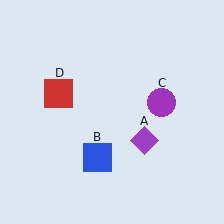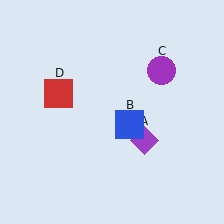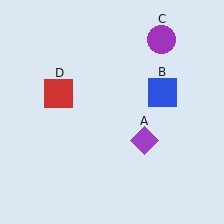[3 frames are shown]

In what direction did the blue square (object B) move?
The blue square (object B) moved up and to the right.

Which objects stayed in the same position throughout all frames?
Purple diamond (object A) and red square (object D) remained stationary.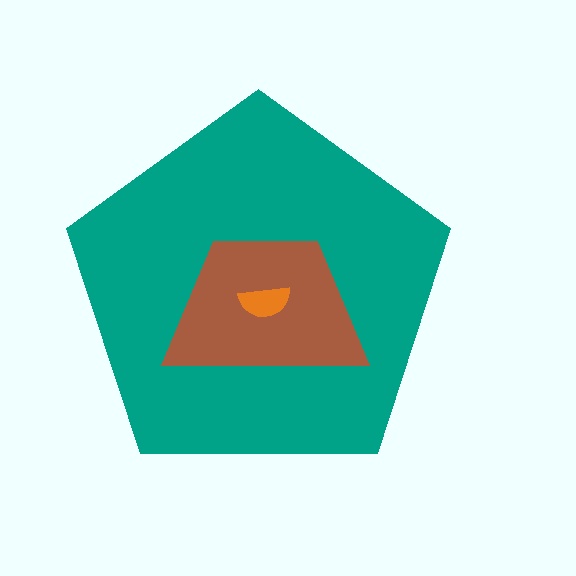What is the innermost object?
The orange semicircle.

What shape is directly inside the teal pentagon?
The brown trapezoid.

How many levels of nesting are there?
3.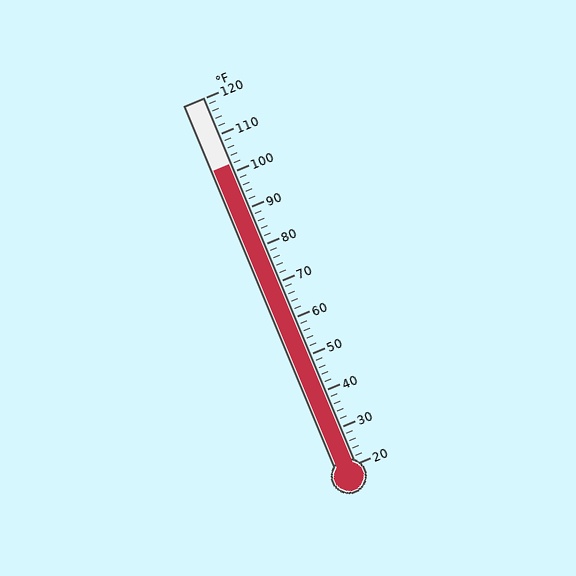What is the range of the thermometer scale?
The thermometer scale ranges from 20°F to 120°F.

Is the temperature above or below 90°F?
The temperature is above 90°F.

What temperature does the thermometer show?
The thermometer shows approximately 102°F.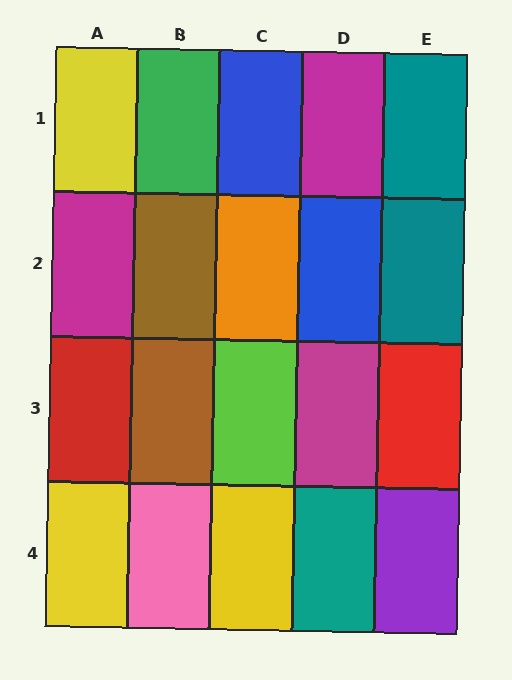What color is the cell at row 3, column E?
Red.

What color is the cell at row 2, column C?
Orange.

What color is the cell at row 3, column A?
Red.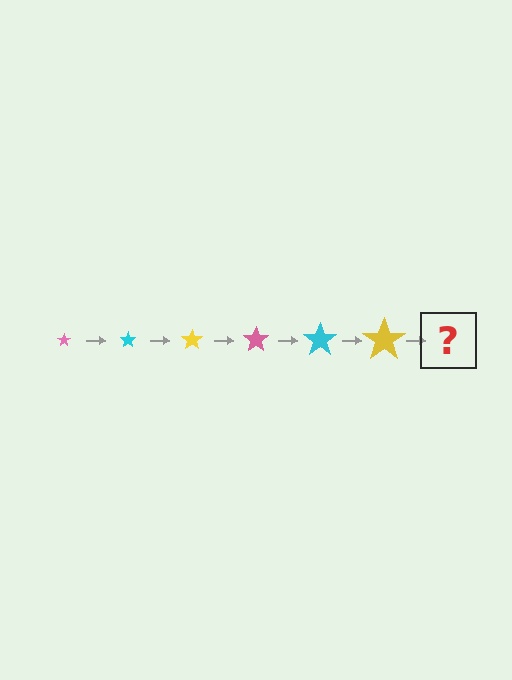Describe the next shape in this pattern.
It should be a pink star, larger than the previous one.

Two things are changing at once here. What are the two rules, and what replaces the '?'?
The two rules are that the star grows larger each step and the color cycles through pink, cyan, and yellow. The '?' should be a pink star, larger than the previous one.